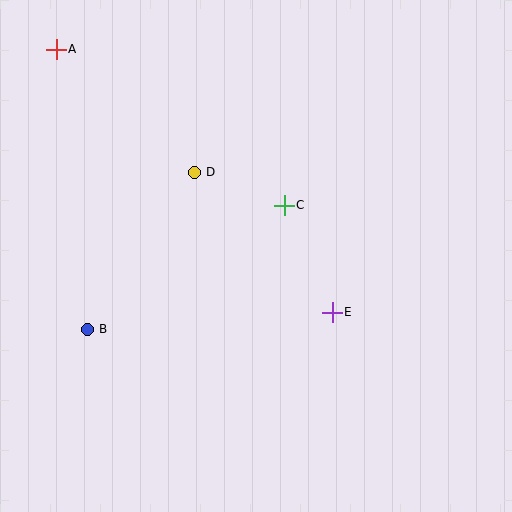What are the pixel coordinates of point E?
Point E is at (332, 312).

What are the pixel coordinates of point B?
Point B is at (87, 329).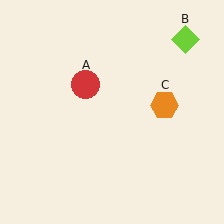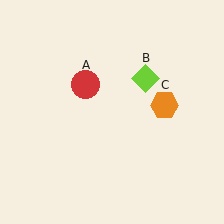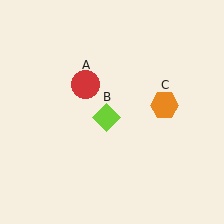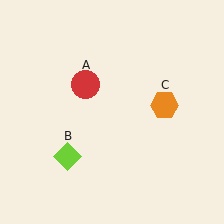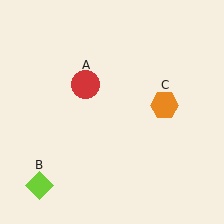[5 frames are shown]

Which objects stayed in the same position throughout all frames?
Red circle (object A) and orange hexagon (object C) remained stationary.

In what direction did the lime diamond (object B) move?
The lime diamond (object B) moved down and to the left.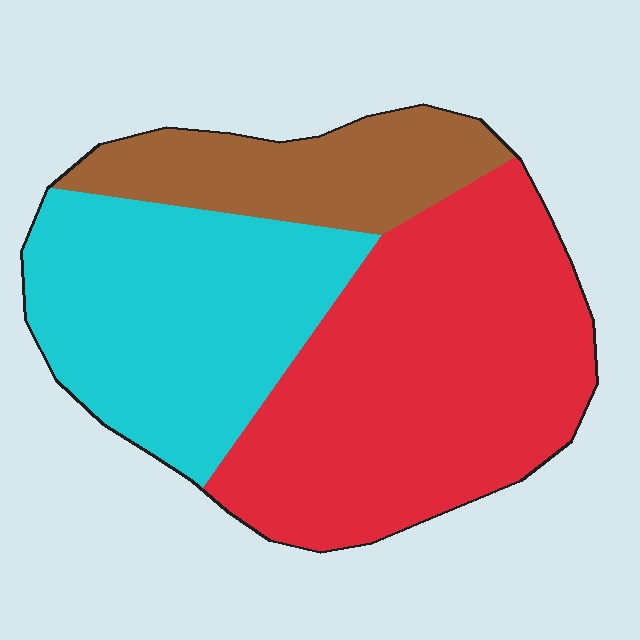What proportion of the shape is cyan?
Cyan takes up between a quarter and a half of the shape.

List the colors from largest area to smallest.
From largest to smallest: red, cyan, brown.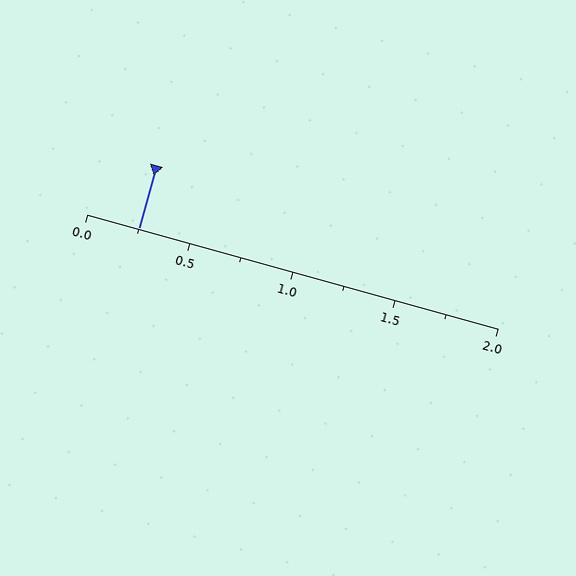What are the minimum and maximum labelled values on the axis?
The axis runs from 0.0 to 2.0.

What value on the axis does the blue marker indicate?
The marker indicates approximately 0.25.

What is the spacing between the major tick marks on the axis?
The major ticks are spaced 0.5 apart.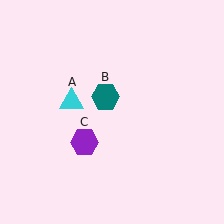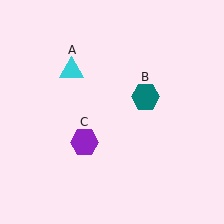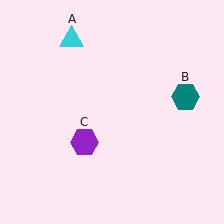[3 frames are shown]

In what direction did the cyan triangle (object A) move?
The cyan triangle (object A) moved up.